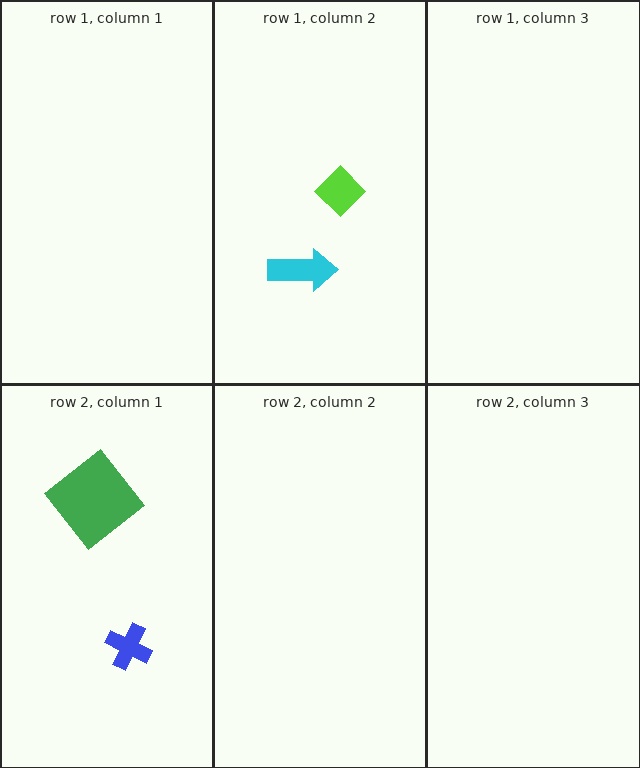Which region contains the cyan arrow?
The row 1, column 2 region.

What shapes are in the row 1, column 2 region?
The cyan arrow, the lime diamond.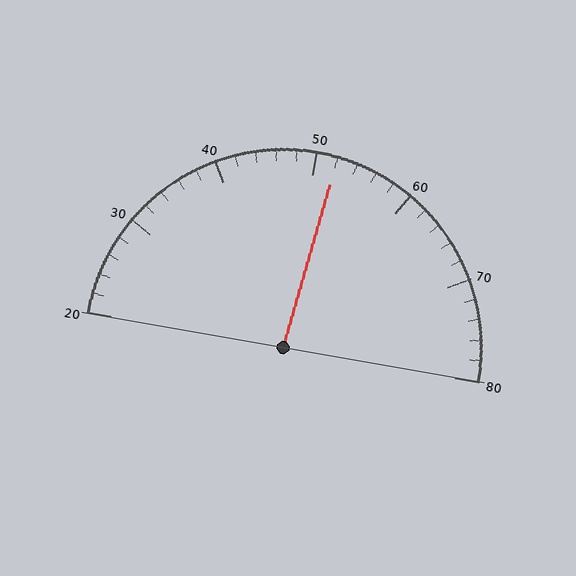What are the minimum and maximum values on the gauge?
The gauge ranges from 20 to 80.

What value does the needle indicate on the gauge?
The needle indicates approximately 52.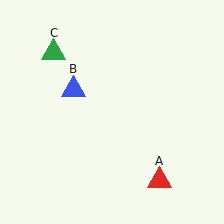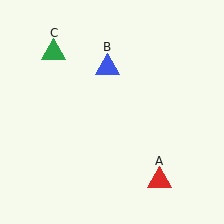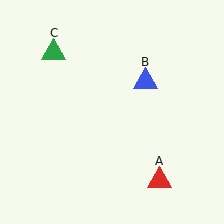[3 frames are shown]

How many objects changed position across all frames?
1 object changed position: blue triangle (object B).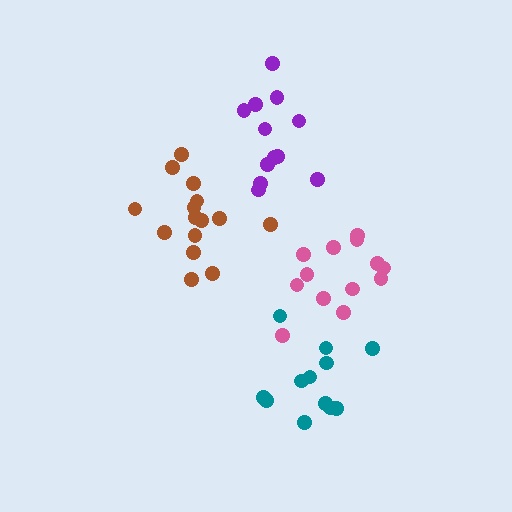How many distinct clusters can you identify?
There are 4 distinct clusters.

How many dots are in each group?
Group 1: 12 dots, Group 2: 15 dots, Group 3: 13 dots, Group 4: 12 dots (52 total).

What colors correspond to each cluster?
The clusters are colored: purple, brown, pink, teal.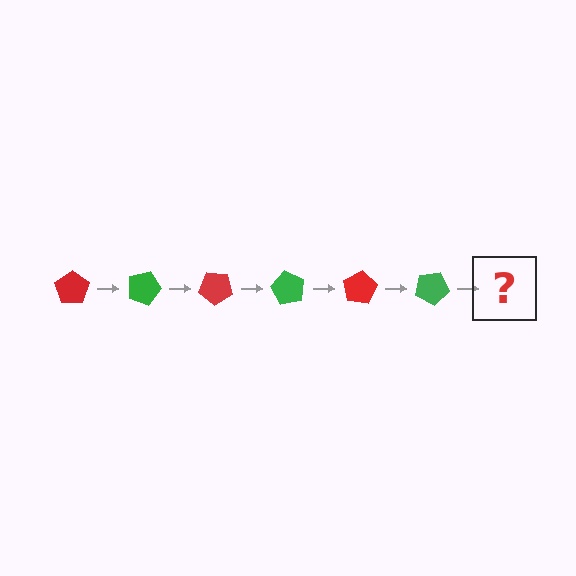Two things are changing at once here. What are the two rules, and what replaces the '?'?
The two rules are that it rotates 20 degrees each step and the color cycles through red and green. The '?' should be a red pentagon, rotated 120 degrees from the start.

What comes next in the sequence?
The next element should be a red pentagon, rotated 120 degrees from the start.